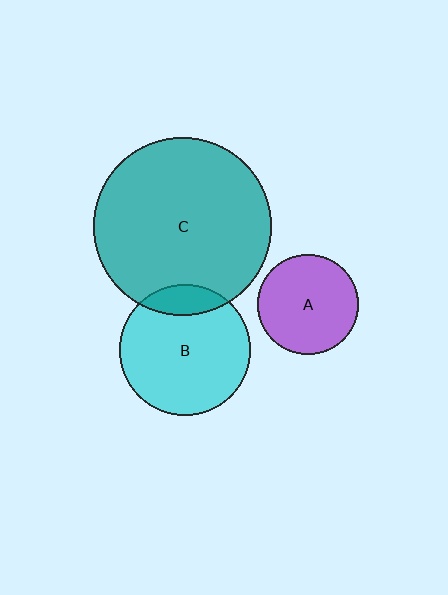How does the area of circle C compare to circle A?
Approximately 3.1 times.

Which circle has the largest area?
Circle C (teal).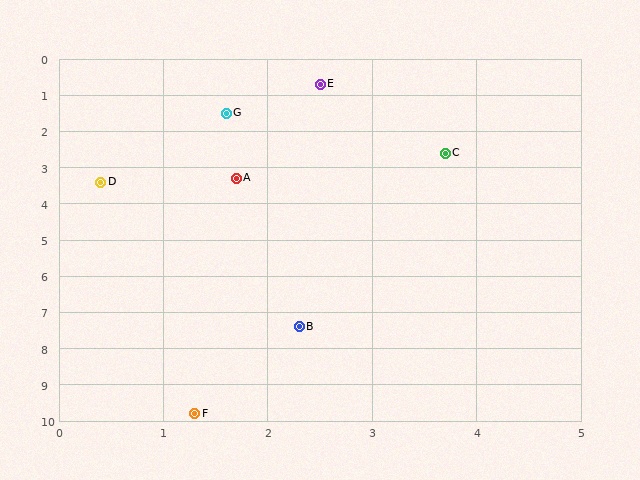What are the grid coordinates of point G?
Point G is at approximately (1.6, 1.5).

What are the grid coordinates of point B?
Point B is at approximately (2.3, 7.4).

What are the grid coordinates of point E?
Point E is at approximately (2.5, 0.7).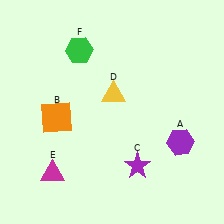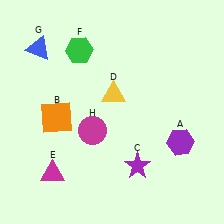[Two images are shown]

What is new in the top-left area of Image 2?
A blue triangle (G) was added in the top-left area of Image 2.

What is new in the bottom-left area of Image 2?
A magenta circle (H) was added in the bottom-left area of Image 2.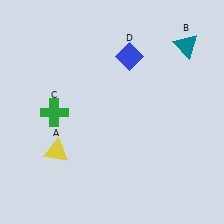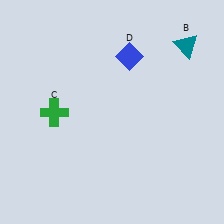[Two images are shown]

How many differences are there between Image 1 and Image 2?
There is 1 difference between the two images.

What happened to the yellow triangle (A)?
The yellow triangle (A) was removed in Image 2. It was in the bottom-left area of Image 1.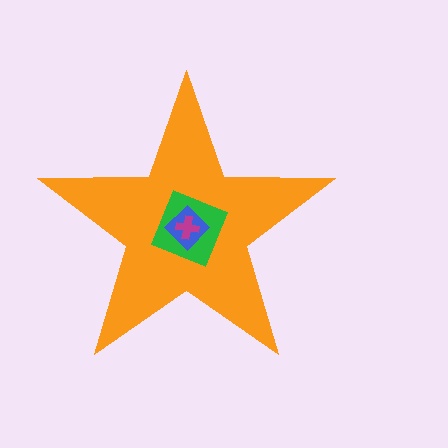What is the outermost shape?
The orange star.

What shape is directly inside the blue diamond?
The magenta cross.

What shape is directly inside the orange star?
The green square.